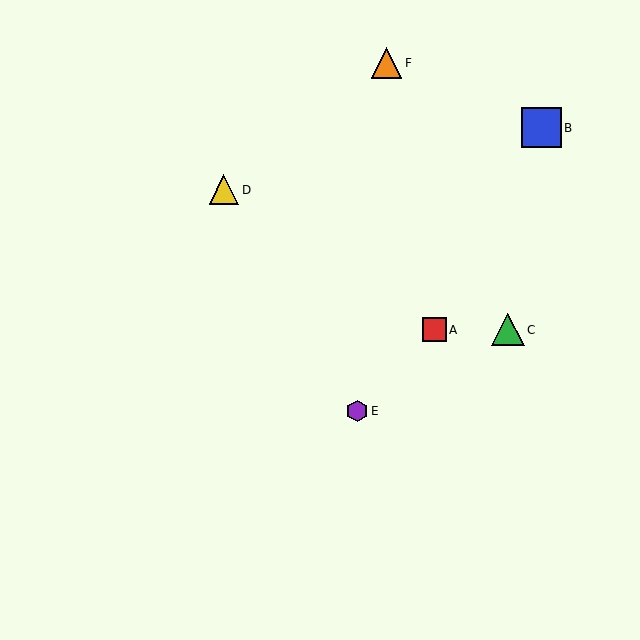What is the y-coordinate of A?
Object A is at y≈330.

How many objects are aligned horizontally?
2 objects (A, C) are aligned horizontally.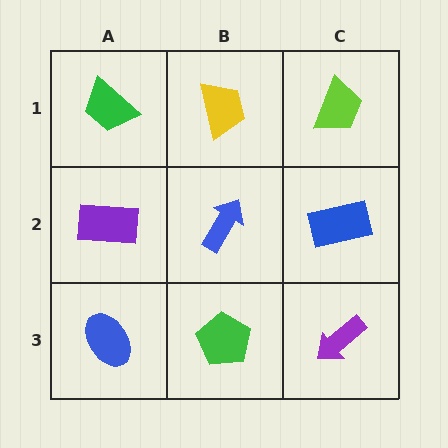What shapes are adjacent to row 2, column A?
A green trapezoid (row 1, column A), a blue ellipse (row 3, column A), a blue arrow (row 2, column B).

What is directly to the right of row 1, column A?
A yellow trapezoid.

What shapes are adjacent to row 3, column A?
A purple rectangle (row 2, column A), a green pentagon (row 3, column B).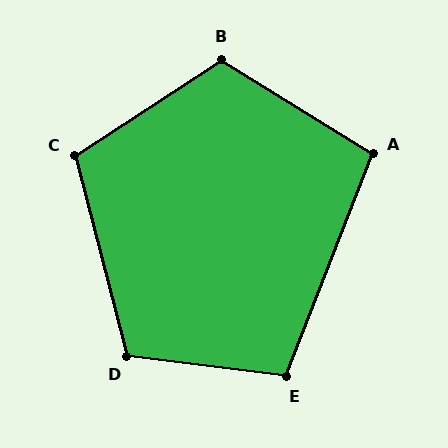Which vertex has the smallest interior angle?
A, at approximately 101 degrees.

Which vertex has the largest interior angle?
B, at approximately 115 degrees.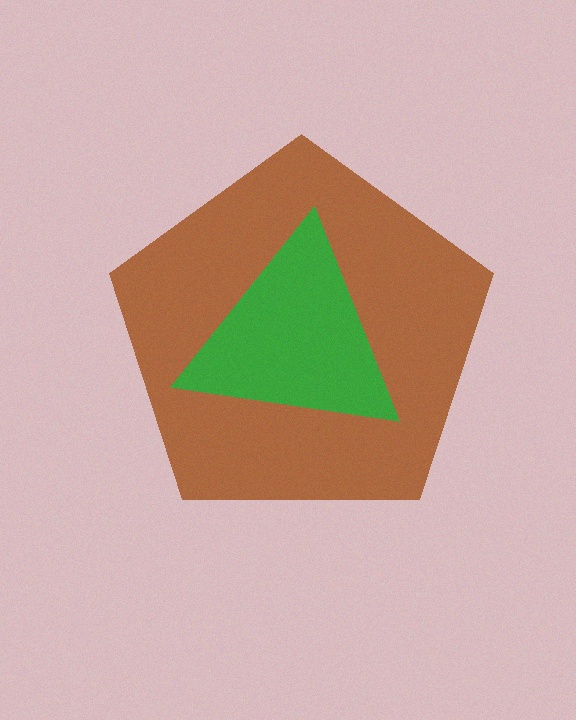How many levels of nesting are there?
2.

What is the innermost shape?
The green triangle.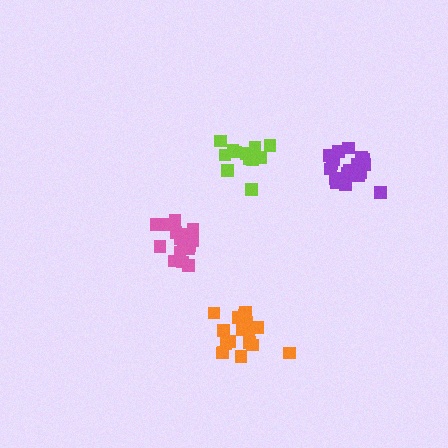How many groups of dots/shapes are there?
There are 4 groups.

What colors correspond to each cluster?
The clusters are colored: lime, pink, purple, orange.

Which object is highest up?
The lime cluster is topmost.